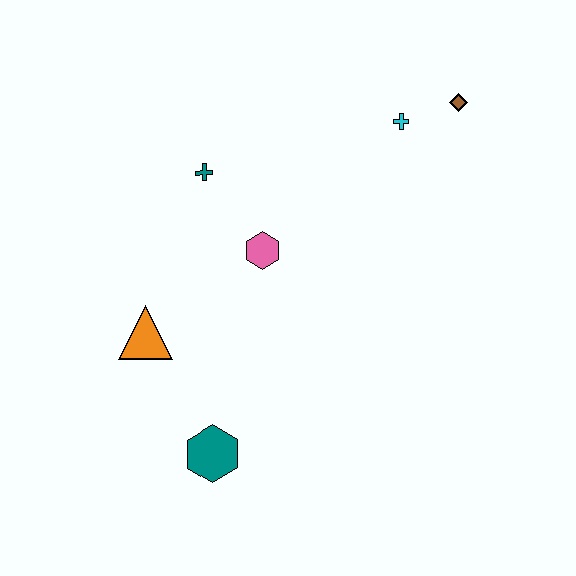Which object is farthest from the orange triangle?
The brown diamond is farthest from the orange triangle.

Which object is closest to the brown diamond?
The cyan cross is closest to the brown diamond.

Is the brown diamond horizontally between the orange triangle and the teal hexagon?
No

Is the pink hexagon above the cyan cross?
No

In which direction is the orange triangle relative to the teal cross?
The orange triangle is below the teal cross.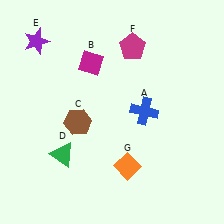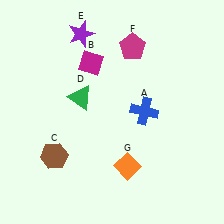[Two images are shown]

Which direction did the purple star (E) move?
The purple star (E) moved right.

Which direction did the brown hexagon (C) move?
The brown hexagon (C) moved down.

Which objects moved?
The objects that moved are: the brown hexagon (C), the green triangle (D), the purple star (E).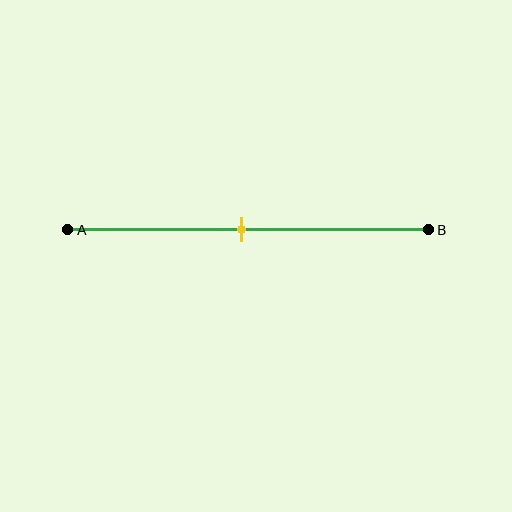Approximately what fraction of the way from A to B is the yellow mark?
The yellow mark is approximately 50% of the way from A to B.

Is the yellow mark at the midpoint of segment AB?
Yes, the mark is approximately at the midpoint.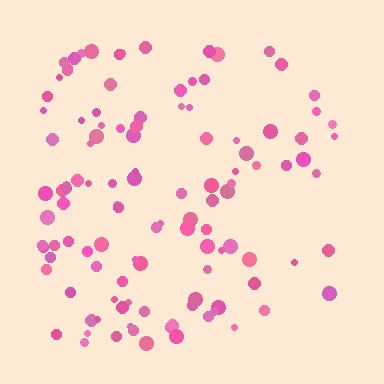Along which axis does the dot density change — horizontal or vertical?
Horizontal.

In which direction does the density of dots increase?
From right to left, with the left side densest.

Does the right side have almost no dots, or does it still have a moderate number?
Still a moderate number, just noticeably fewer than the left.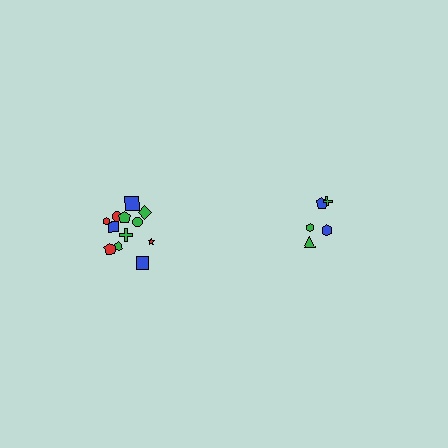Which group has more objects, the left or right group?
The left group.